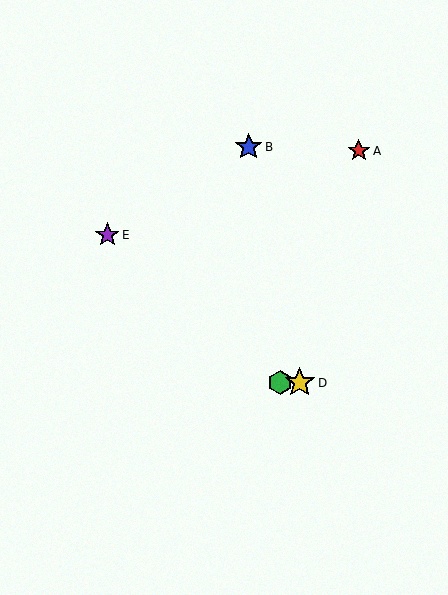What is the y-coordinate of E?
Object E is at y≈235.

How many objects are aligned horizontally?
2 objects (C, D) are aligned horizontally.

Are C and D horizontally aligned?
Yes, both are at y≈383.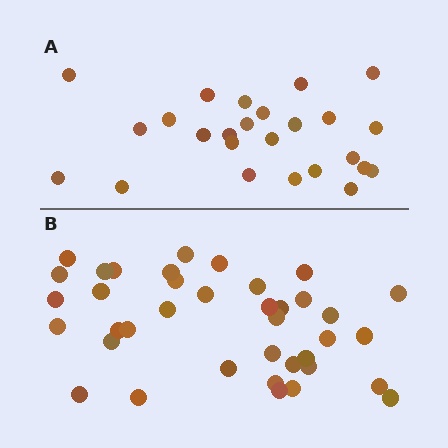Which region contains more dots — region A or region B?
Region B (the bottom region) has more dots.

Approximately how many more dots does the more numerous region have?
Region B has approximately 15 more dots than region A.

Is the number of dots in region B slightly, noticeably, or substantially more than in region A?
Region B has substantially more. The ratio is roughly 1.5 to 1.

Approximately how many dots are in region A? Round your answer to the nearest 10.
About 20 dots. (The exact count is 25, which rounds to 20.)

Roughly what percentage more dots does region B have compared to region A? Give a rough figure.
About 50% more.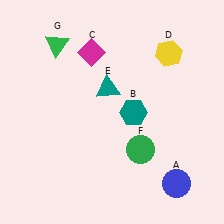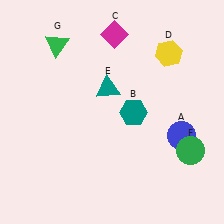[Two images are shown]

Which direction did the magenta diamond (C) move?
The magenta diamond (C) moved right.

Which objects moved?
The objects that moved are: the blue circle (A), the magenta diamond (C), the green circle (F).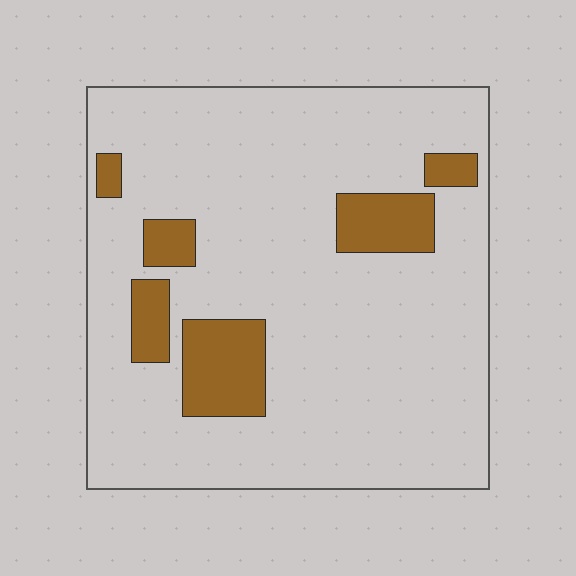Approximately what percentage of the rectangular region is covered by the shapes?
Approximately 15%.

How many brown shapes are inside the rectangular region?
6.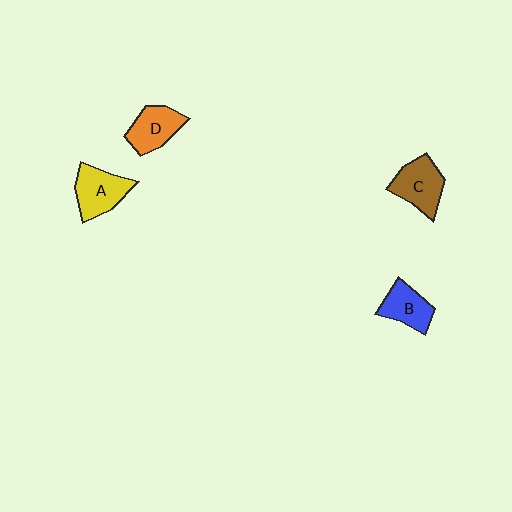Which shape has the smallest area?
Shape B (blue).